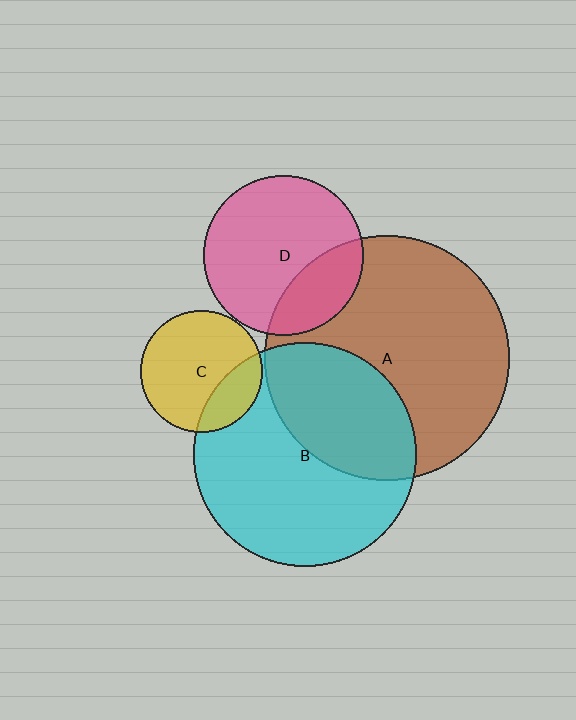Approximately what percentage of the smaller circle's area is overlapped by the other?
Approximately 25%.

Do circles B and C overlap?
Yes.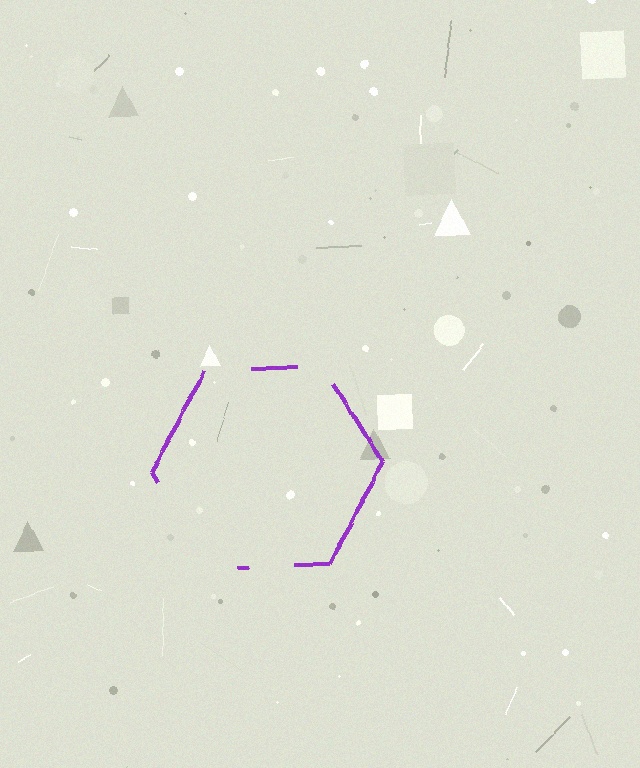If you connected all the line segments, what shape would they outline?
They would outline a hexagon.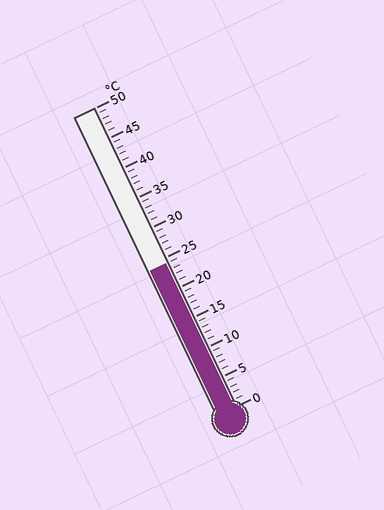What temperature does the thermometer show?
The thermometer shows approximately 24°C.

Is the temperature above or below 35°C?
The temperature is below 35°C.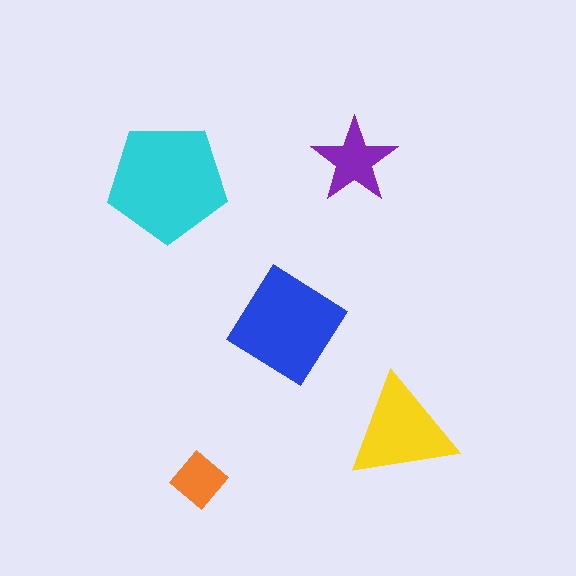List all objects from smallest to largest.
The orange diamond, the purple star, the yellow triangle, the blue diamond, the cyan pentagon.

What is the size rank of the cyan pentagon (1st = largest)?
1st.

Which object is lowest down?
The orange diamond is bottommost.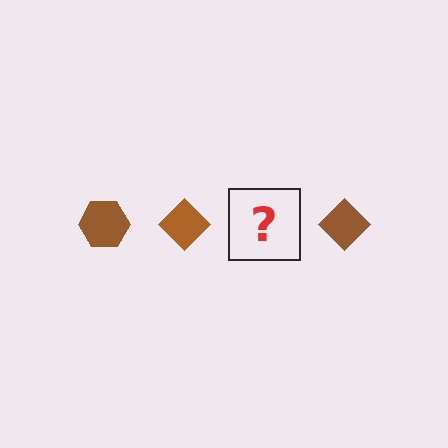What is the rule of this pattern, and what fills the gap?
The rule is that the pattern cycles through hexagon, diamond shapes in brown. The gap should be filled with a brown hexagon.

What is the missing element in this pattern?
The missing element is a brown hexagon.